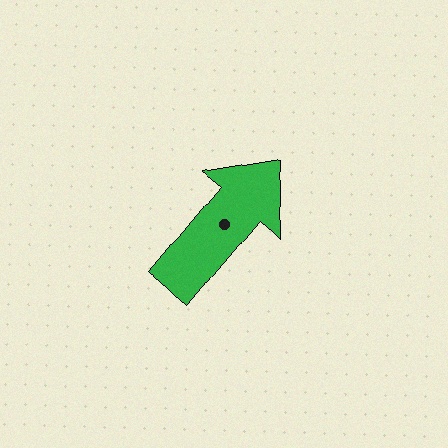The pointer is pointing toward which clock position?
Roughly 1 o'clock.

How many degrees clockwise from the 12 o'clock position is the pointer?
Approximately 40 degrees.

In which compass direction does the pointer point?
Northeast.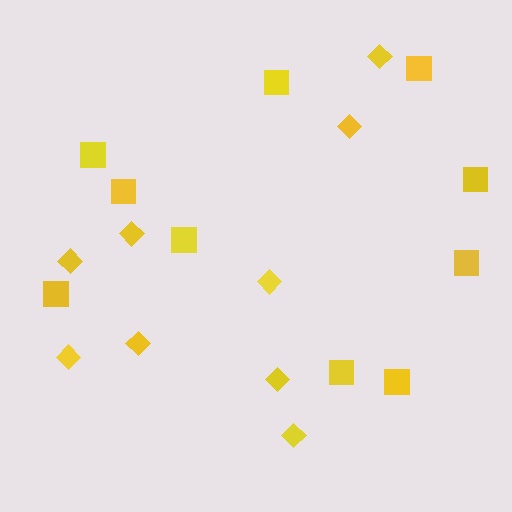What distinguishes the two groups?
There are 2 groups: one group of diamonds (9) and one group of squares (10).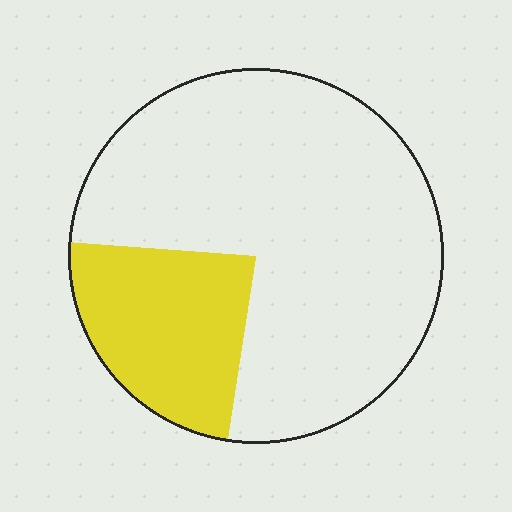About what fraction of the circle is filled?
About one quarter (1/4).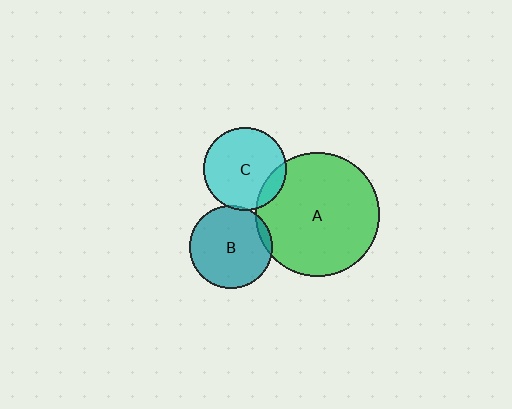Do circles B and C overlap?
Yes.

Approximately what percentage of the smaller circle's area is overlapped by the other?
Approximately 5%.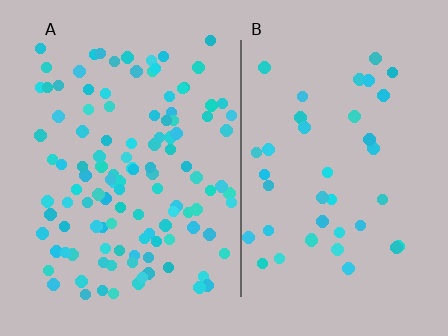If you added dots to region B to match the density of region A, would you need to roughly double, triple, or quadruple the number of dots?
Approximately triple.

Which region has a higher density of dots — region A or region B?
A (the left).